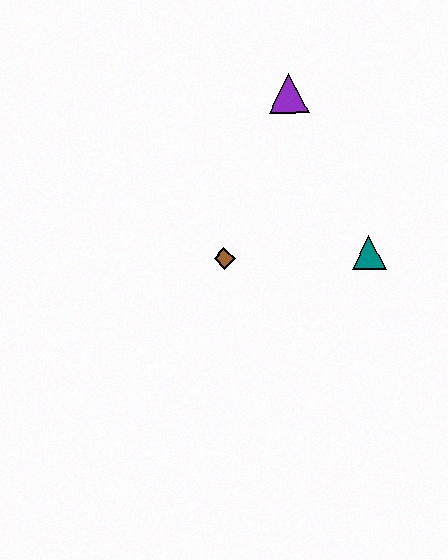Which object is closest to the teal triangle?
The brown diamond is closest to the teal triangle.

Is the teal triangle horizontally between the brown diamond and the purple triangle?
No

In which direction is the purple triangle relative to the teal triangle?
The purple triangle is above the teal triangle.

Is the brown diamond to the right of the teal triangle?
No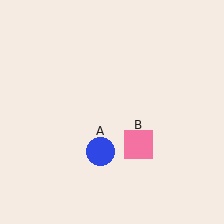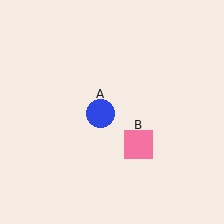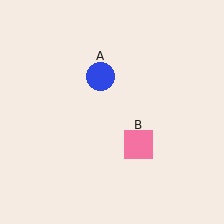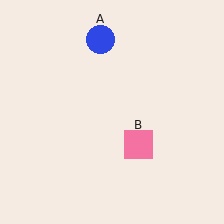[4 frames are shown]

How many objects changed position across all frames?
1 object changed position: blue circle (object A).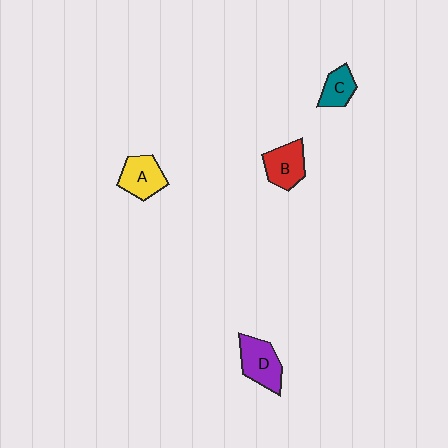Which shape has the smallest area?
Shape C (teal).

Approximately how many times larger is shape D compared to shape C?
Approximately 1.5 times.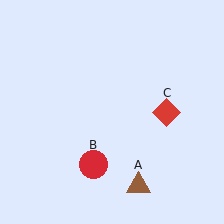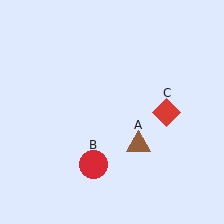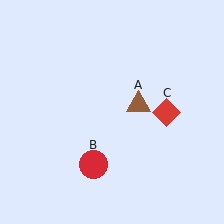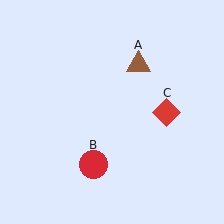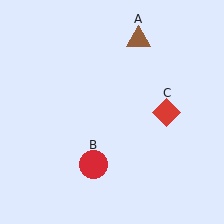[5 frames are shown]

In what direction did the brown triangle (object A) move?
The brown triangle (object A) moved up.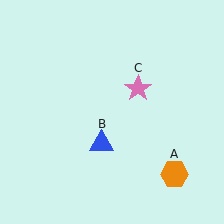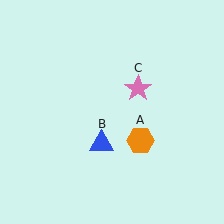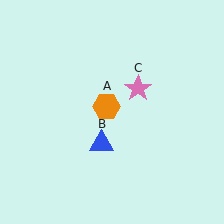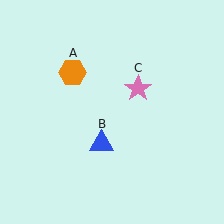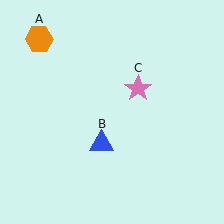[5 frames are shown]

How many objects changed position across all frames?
1 object changed position: orange hexagon (object A).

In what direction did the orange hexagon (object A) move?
The orange hexagon (object A) moved up and to the left.